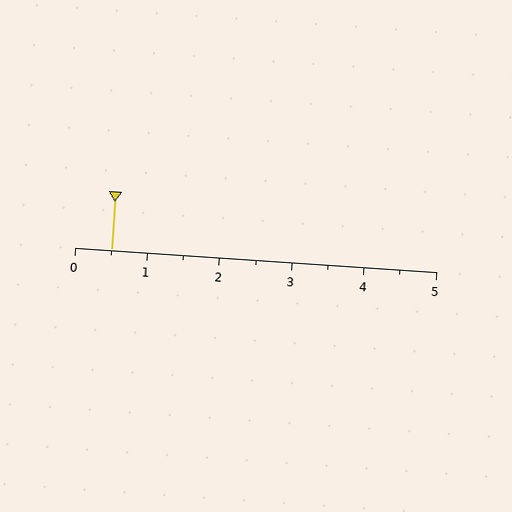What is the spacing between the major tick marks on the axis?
The major ticks are spaced 1 apart.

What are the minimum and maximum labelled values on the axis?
The axis runs from 0 to 5.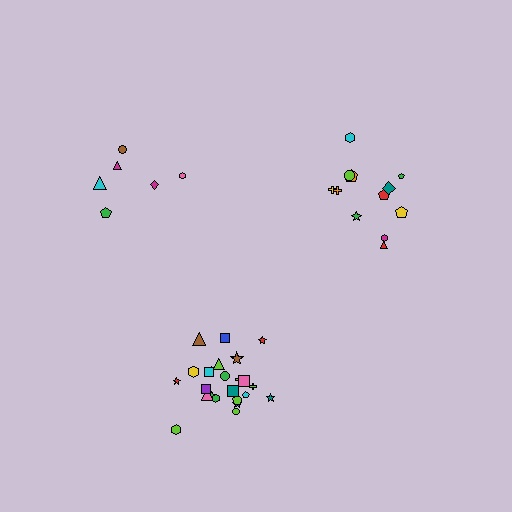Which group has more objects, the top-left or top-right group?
The top-right group.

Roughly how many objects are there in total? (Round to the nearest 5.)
Roughly 45 objects in total.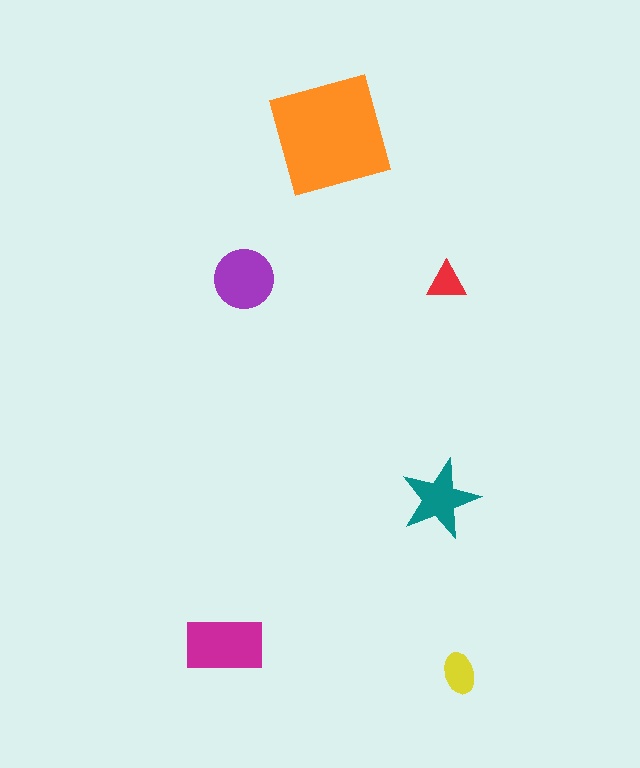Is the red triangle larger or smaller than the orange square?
Smaller.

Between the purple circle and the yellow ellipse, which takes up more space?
The purple circle.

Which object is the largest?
The orange square.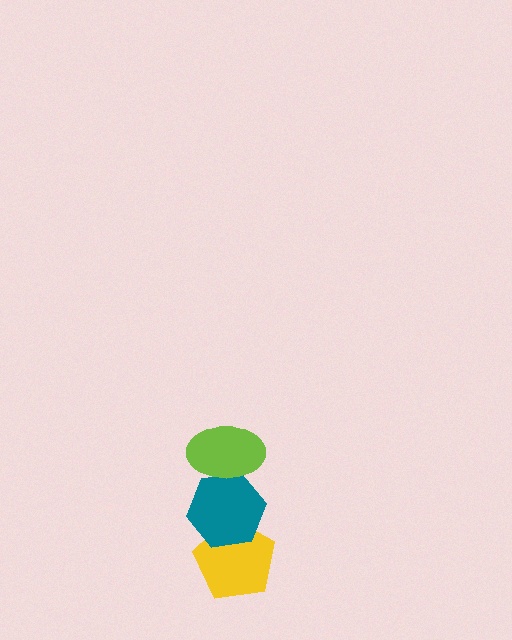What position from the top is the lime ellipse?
The lime ellipse is 1st from the top.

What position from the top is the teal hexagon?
The teal hexagon is 2nd from the top.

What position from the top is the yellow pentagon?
The yellow pentagon is 3rd from the top.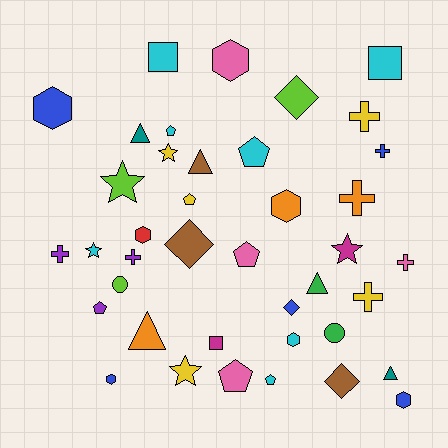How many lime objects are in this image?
There are 3 lime objects.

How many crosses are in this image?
There are 7 crosses.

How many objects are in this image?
There are 40 objects.